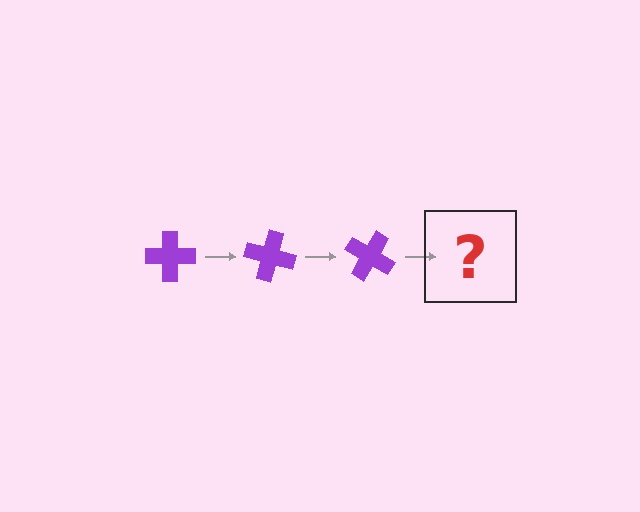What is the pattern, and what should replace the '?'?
The pattern is that the cross rotates 15 degrees each step. The '?' should be a purple cross rotated 45 degrees.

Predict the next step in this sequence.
The next step is a purple cross rotated 45 degrees.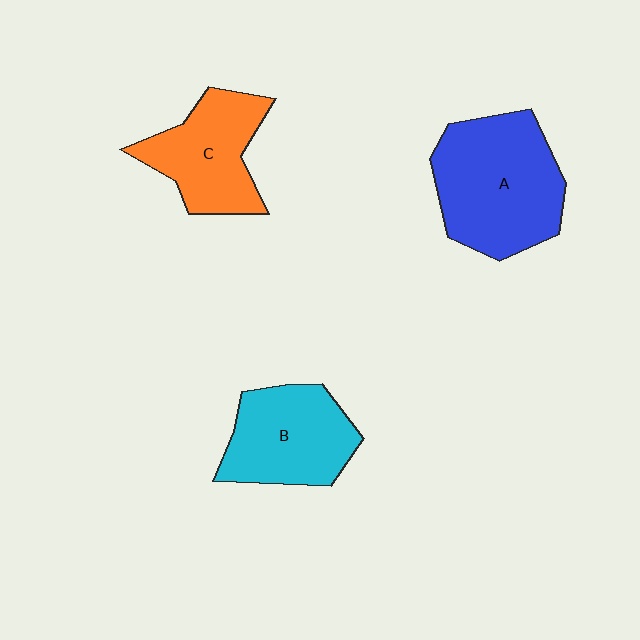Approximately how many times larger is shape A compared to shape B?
Approximately 1.3 times.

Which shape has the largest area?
Shape A (blue).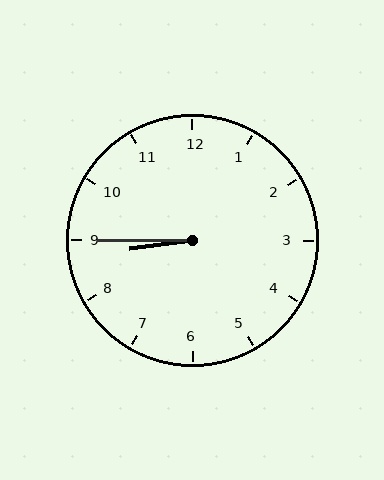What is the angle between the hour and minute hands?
Approximately 8 degrees.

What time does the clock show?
8:45.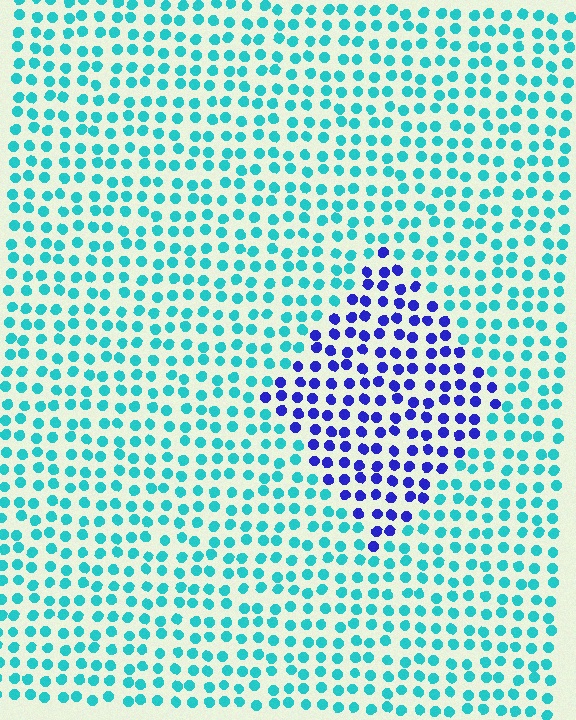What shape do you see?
I see a diamond.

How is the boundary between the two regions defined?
The boundary is defined purely by a slight shift in hue (about 62 degrees). Spacing, size, and orientation are identical on both sides.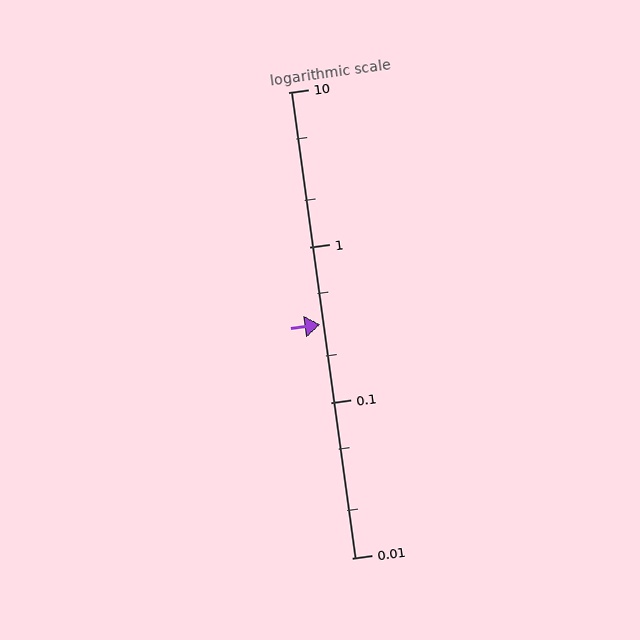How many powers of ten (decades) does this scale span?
The scale spans 3 decades, from 0.01 to 10.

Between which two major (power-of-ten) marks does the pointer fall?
The pointer is between 0.1 and 1.